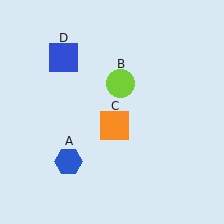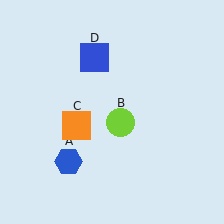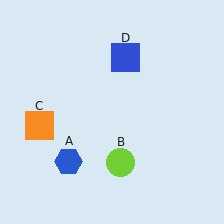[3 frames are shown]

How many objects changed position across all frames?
3 objects changed position: lime circle (object B), orange square (object C), blue square (object D).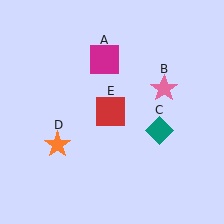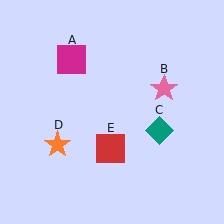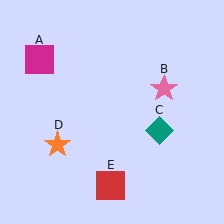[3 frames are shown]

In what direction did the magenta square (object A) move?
The magenta square (object A) moved left.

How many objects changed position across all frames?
2 objects changed position: magenta square (object A), red square (object E).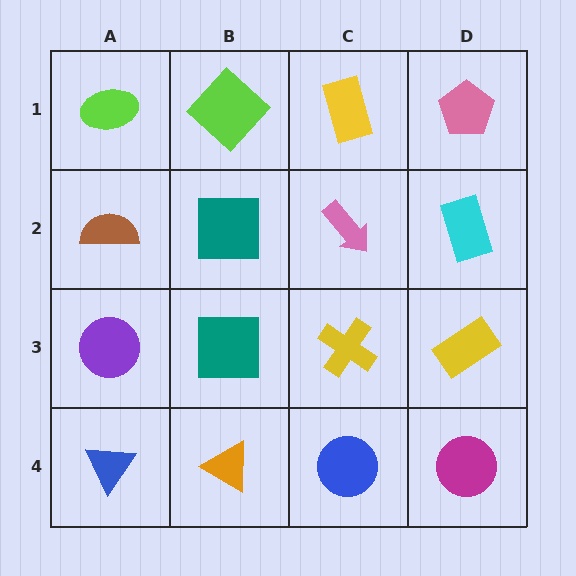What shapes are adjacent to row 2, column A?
A lime ellipse (row 1, column A), a purple circle (row 3, column A), a teal square (row 2, column B).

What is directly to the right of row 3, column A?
A teal square.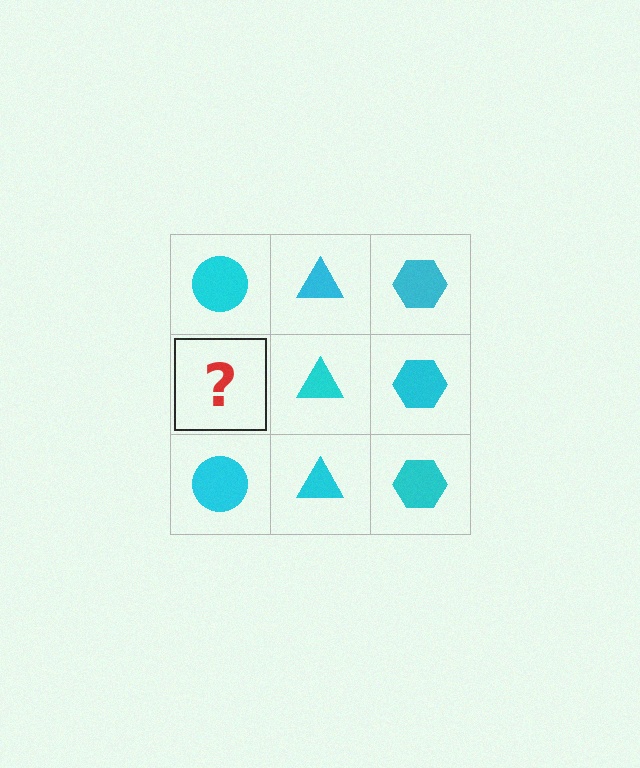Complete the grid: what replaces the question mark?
The question mark should be replaced with a cyan circle.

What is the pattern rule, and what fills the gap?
The rule is that each column has a consistent shape. The gap should be filled with a cyan circle.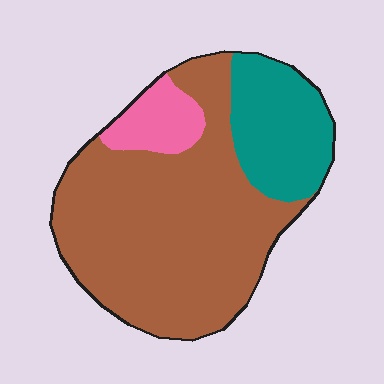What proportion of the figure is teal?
Teal takes up about one fifth (1/5) of the figure.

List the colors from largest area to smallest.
From largest to smallest: brown, teal, pink.